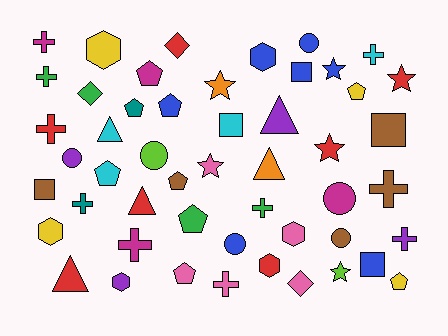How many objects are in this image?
There are 50 objects.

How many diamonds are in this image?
There are 3 diamonds.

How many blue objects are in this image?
There are 7 blue objects.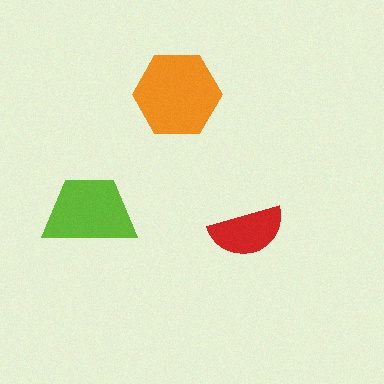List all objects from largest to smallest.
The orange hexagon, the lime trapezoid, the red semicircle.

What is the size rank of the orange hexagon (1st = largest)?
1st.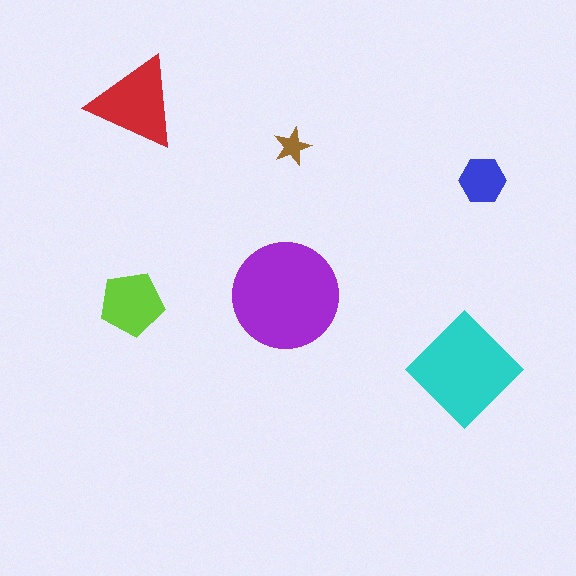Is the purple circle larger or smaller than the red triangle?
Larger.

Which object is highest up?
The red triangle is topmost.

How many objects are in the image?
There are 6 objects in the image.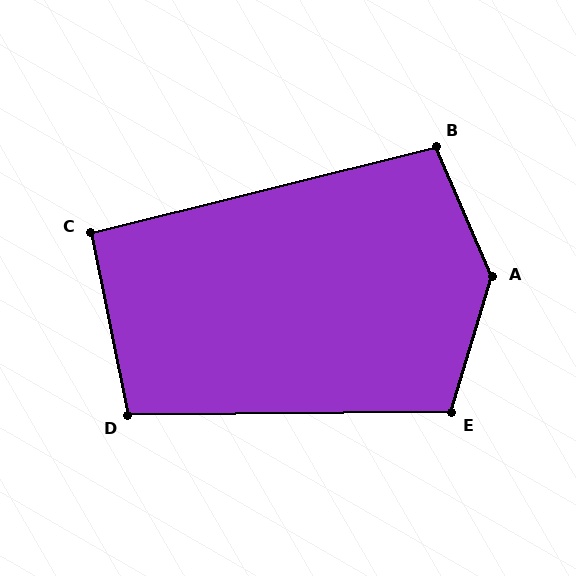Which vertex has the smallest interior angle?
C, at approximately 93 degrees.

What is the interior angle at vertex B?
Approximately 99 degrees (obtuse).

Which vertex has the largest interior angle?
A, at approximately 139 degrees.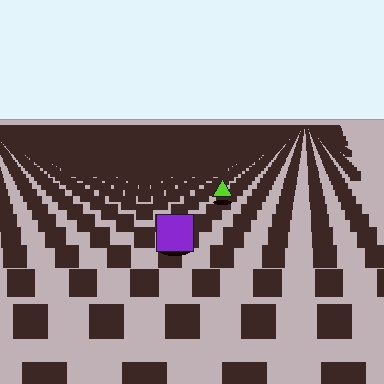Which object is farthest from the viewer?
The lime triangle is farthest from the viewer. It appears smaller and the ground texture around it is denser.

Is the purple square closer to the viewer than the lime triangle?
Yes. The purple square is closer — you can tell from the texture gradient: the ground texture is coarser near it.